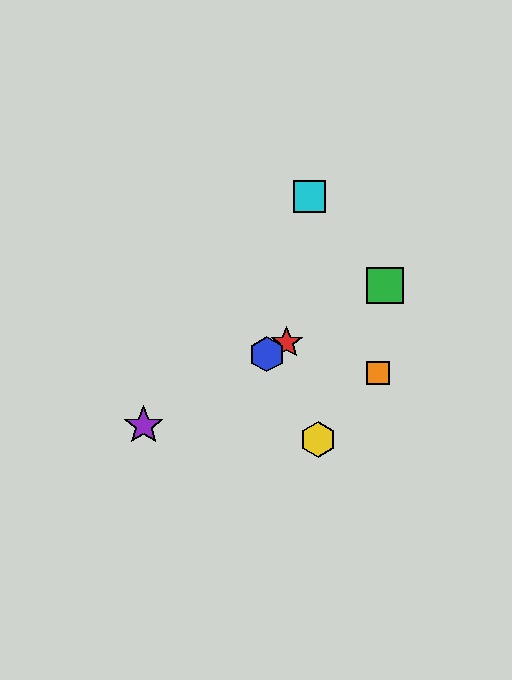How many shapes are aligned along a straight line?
4 shapes (the red star, the blue hexagon, the green square, the purple star) are aligned along a straight line.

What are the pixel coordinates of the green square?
The green square is at (385, 286).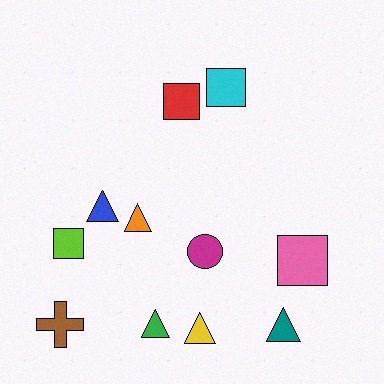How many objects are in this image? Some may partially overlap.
There are 11 objects.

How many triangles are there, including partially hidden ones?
There are 5 triangles.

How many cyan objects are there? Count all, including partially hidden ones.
There is 1 cyan object.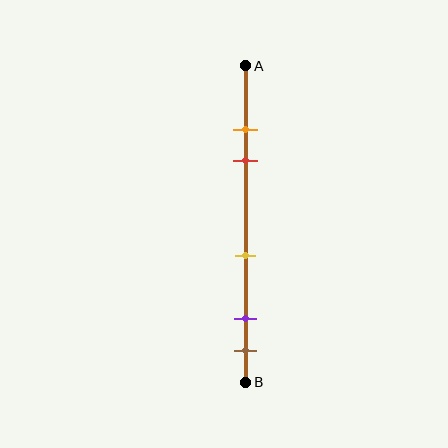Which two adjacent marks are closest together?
The orange and red marks are the closest adjacent pair.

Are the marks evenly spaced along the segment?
No, the marks are not evenly spaced.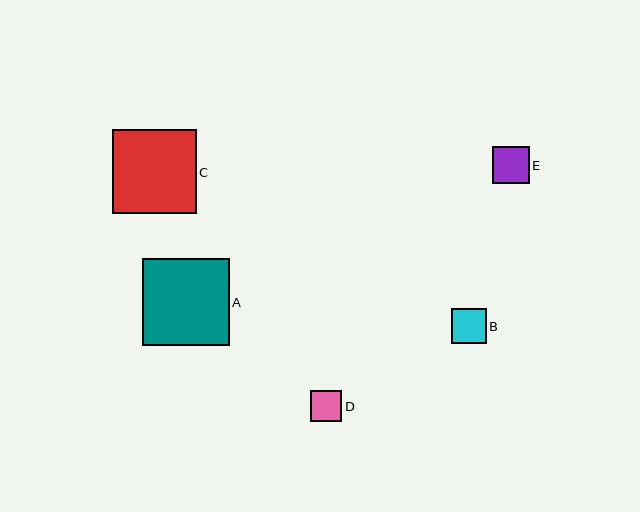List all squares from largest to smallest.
From largest to smallest: A, C, E, B, D.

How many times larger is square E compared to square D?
Square E is approximately 1.2 times the size of square D.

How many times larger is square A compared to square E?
Square A is approximately 2.4 times the size of square E.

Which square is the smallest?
Square D is the smallest with a size of approximately 31 pixels.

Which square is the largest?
Square A is the largest with a size of approximately 87 pixels.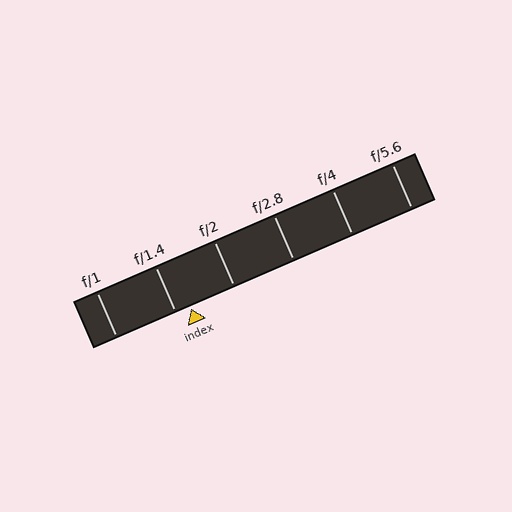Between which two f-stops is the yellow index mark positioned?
The index mark is between f/1.4 and f/2.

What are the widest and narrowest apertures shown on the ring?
The widest aperture shown is f/1 and the narrowest is f/5.6.